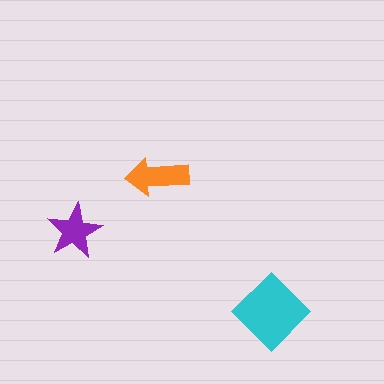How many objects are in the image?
There are 3 objects in the image.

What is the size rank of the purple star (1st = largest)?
3rd.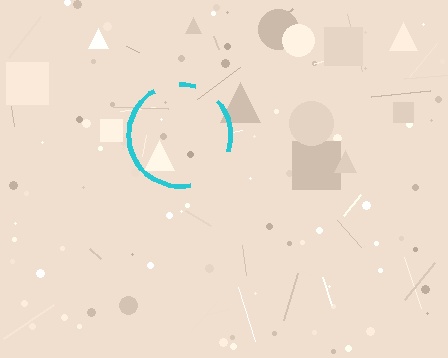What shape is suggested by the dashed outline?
The dashed outline suggests a circle.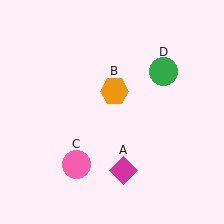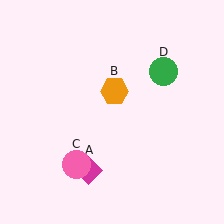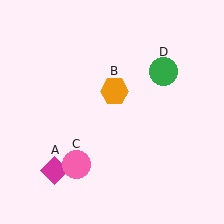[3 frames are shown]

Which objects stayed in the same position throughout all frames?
Orange hexagon (object B) and pink circle (object C) and green circle (object D) remained stationary.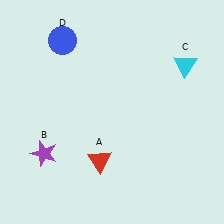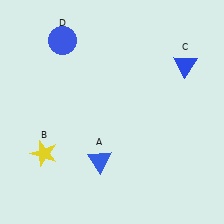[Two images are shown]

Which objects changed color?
A changed from red to blue. B changed from purple to yellow. C changed from cyan to blue.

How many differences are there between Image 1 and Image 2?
There are 3 differences between the two images.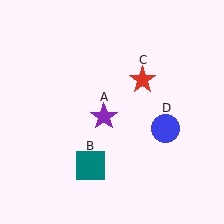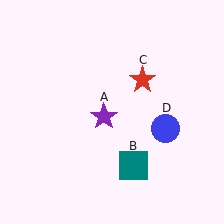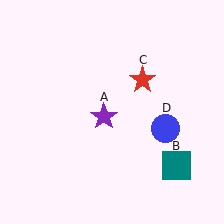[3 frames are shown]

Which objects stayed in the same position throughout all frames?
Purple star (object A) and red star (object C) and blue circle (object D) remained stationary.